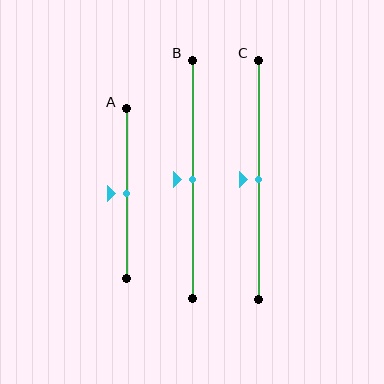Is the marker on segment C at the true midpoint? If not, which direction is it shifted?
Yes, the marker on segment C is at the true midpoint.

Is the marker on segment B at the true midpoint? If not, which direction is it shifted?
Yes, the marker on segment B is at the true midpoint.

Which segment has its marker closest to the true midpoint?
Segment A has its marker closest to the true midpoint.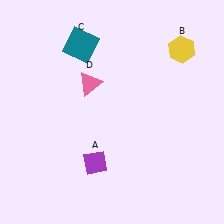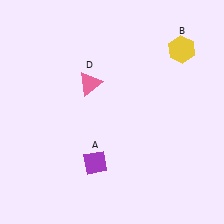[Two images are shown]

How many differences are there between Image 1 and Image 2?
There is 1 difference between the two images.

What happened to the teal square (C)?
The teal square (C) was removed in Image 2. It was in the top-left area of Image 1.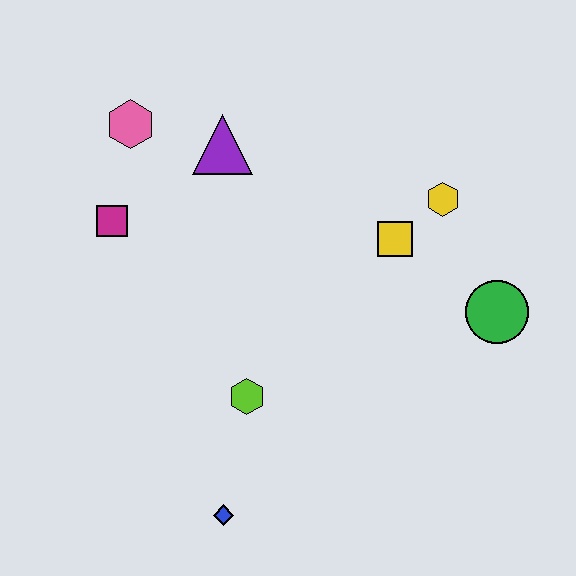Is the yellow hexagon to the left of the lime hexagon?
No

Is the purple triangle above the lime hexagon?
Yes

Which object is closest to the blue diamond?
The lime hexagon is closest to the blue diamond.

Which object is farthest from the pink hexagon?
The green circle is farthest from the pink hexagon.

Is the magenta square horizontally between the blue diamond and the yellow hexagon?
No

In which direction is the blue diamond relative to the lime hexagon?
The blue diamond is below the lime hexagon.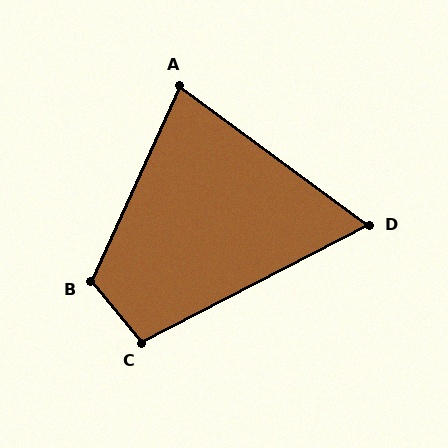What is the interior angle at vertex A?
Approximately 78 degrees (acute).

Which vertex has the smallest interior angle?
D, at approximately 64 degrees.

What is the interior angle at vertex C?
Approximately 102 degrees (obtuse).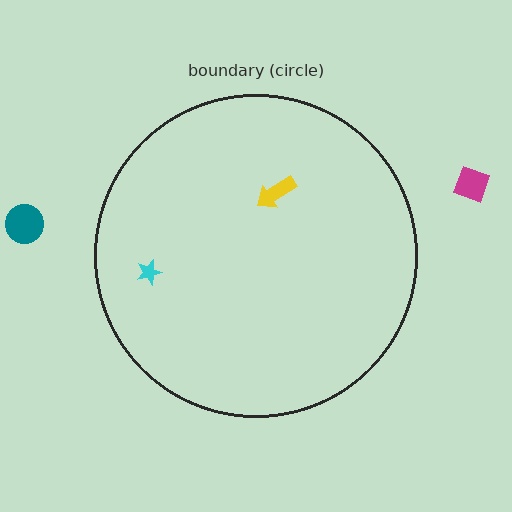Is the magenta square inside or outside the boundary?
Outside.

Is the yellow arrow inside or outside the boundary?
Inside.